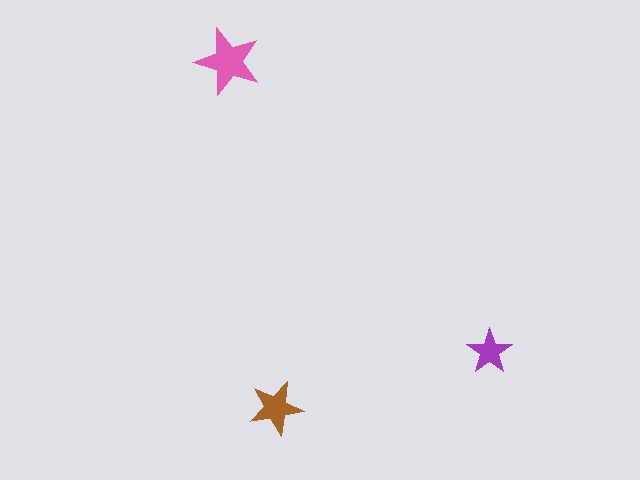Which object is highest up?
The pink star is topmost.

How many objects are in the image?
There are 3 objects in the image.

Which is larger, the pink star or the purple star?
The pink one.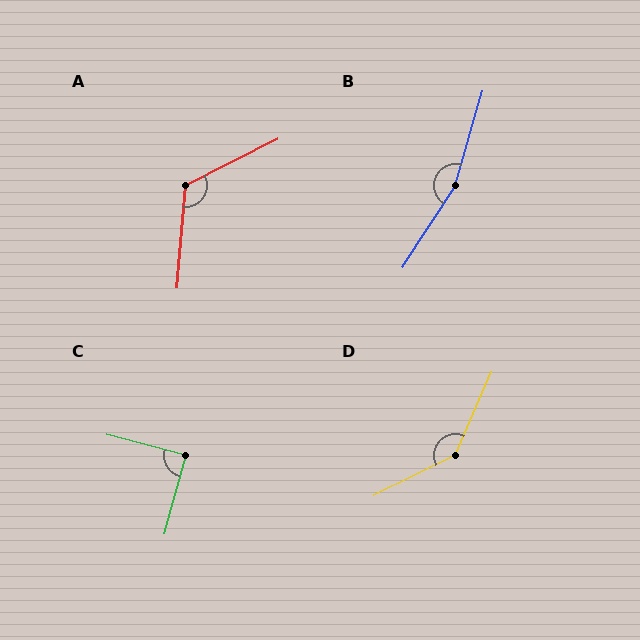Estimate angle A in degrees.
Approximately 122 degrees.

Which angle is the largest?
B, at approximately 164 degrees.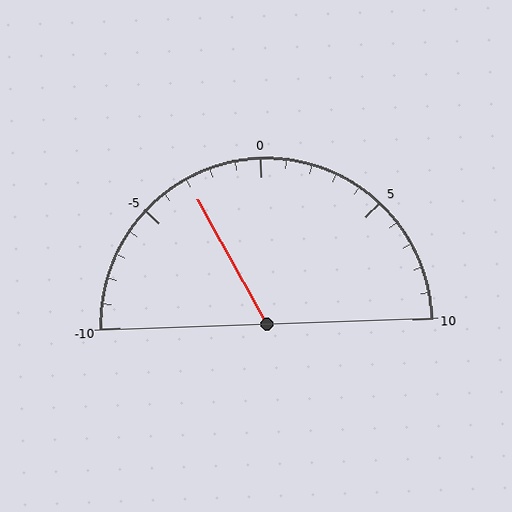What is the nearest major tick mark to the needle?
The nearest major tick mark is -5.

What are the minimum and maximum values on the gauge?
The gauge ranges from -10 to 10.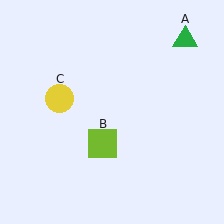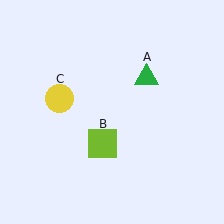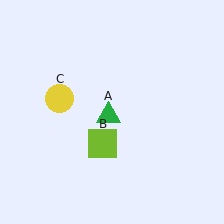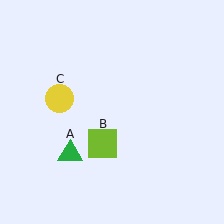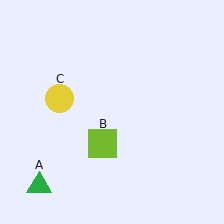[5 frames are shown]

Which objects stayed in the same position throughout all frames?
Lime square (object B) and yellow circle (object C) remained stationary.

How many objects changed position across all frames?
1 object changed position: green triangle (object A).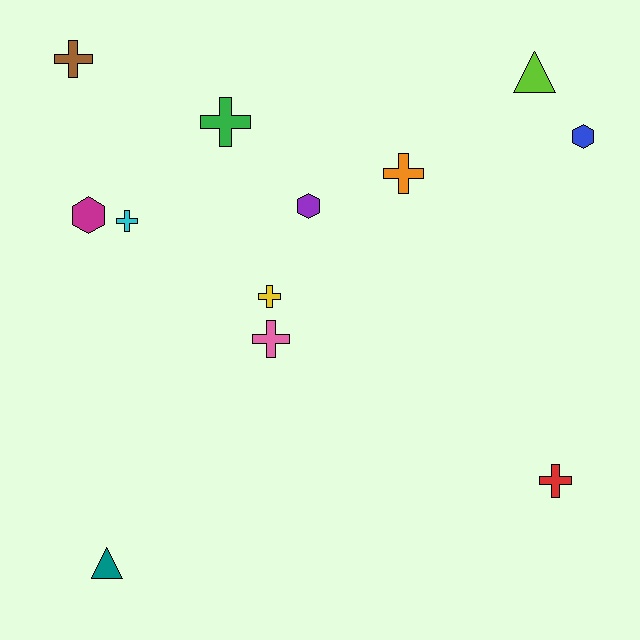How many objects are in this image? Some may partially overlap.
There are 12 objects.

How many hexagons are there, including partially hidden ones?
There are 3 hexagons.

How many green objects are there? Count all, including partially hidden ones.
There is 1 green object.